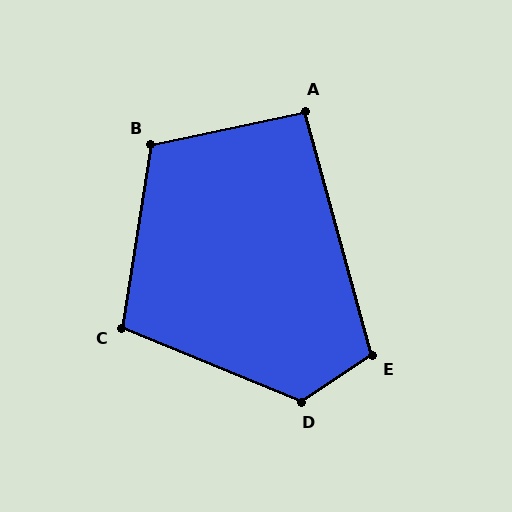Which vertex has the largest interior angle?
D, at approximately 125 degrees.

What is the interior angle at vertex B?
Approximately 111 degrees (obtuse).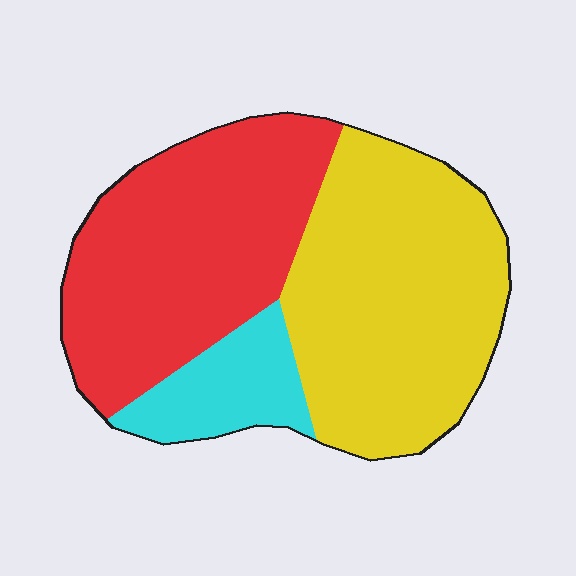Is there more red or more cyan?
Red.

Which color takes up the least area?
Cyan, at roughly 15%.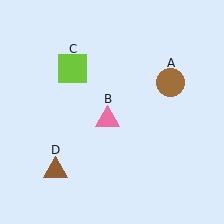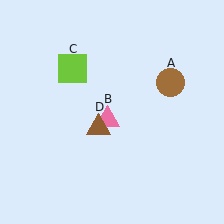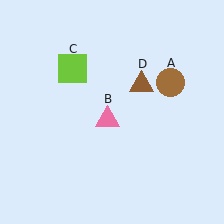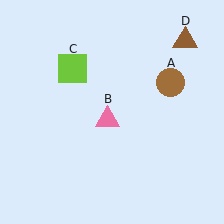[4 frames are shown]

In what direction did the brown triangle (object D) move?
The brown triangle (object D) moved up and to the right.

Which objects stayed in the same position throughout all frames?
Brown circle (object A) and pink triangle (object B) and lime square (object C) remained stationary.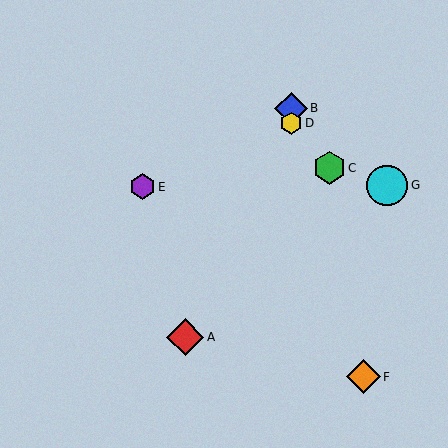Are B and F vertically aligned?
No, B is at x≈291 and F is at x≈363.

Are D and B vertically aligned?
Yes, both are at x≈291.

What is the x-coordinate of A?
Object A is at x≈185.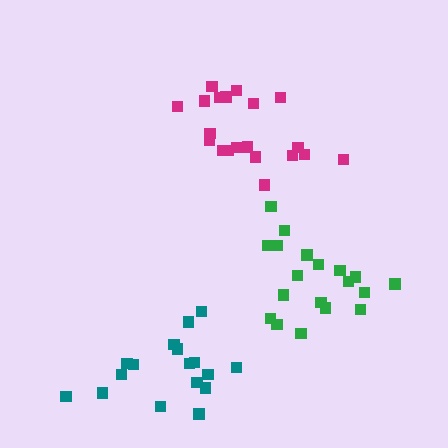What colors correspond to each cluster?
The clusters are colored: teal, green, magenta.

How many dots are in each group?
Group 1: 17 dots, Group 2: 19 dots, Group 3: 20 dots (56 total).